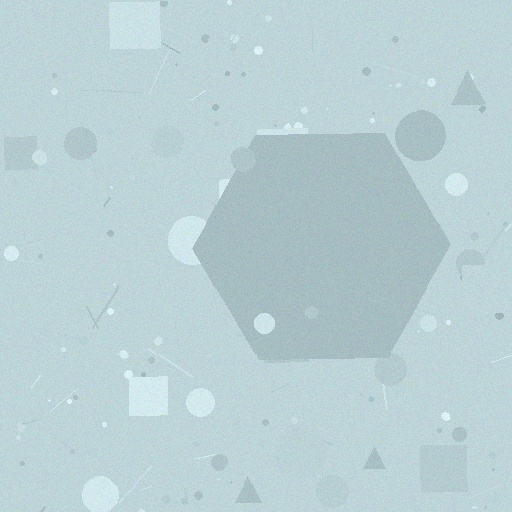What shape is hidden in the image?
A hexagon is hidden in the image.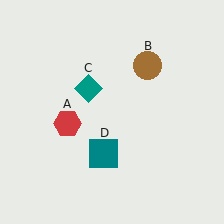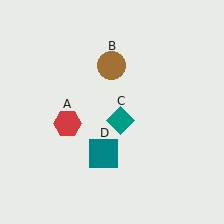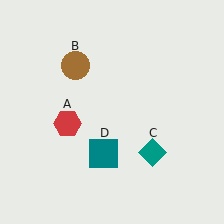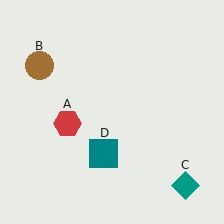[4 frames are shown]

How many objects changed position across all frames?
2 objects changed position: brown circle (object B), teal diamond (object C).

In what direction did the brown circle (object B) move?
The brown circle (object B) moved left.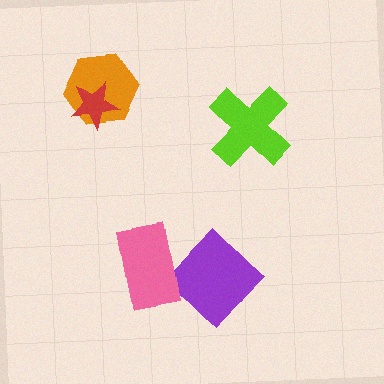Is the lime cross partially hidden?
No, no other shape covers it.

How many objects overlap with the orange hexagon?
1 object overlaps with the orange hexagon.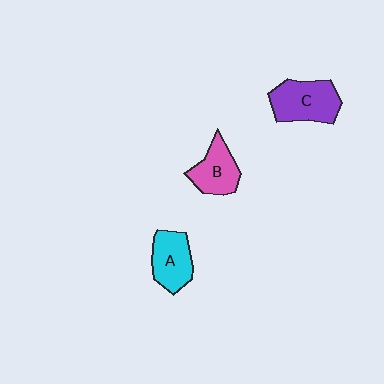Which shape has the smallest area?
Shape B (pink).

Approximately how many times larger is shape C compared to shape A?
Approximately 1.2 times.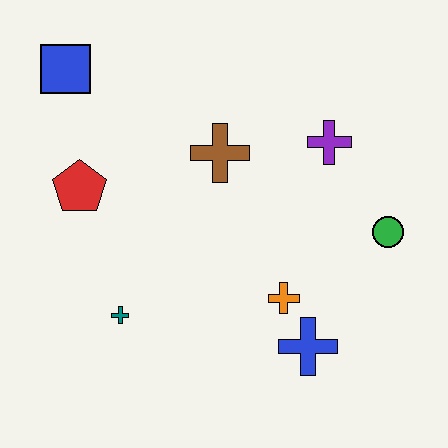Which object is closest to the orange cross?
The blue cross is closest to the orange cross.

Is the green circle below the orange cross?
No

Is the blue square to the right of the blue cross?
No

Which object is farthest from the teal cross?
The green circle is farthest from the teal cross.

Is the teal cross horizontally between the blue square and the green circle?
Yes